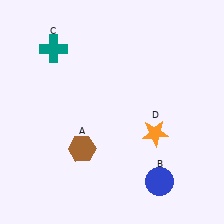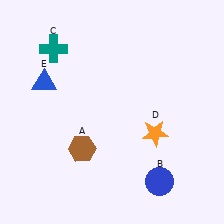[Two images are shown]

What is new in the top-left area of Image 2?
A blue triangle (E) was added in the top-left area of Image 2.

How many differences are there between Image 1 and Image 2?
There is 1 difference between the two images.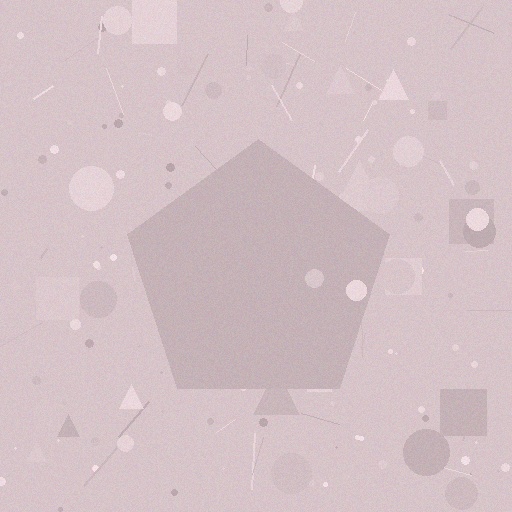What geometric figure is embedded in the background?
A pentagon is embedded in the background.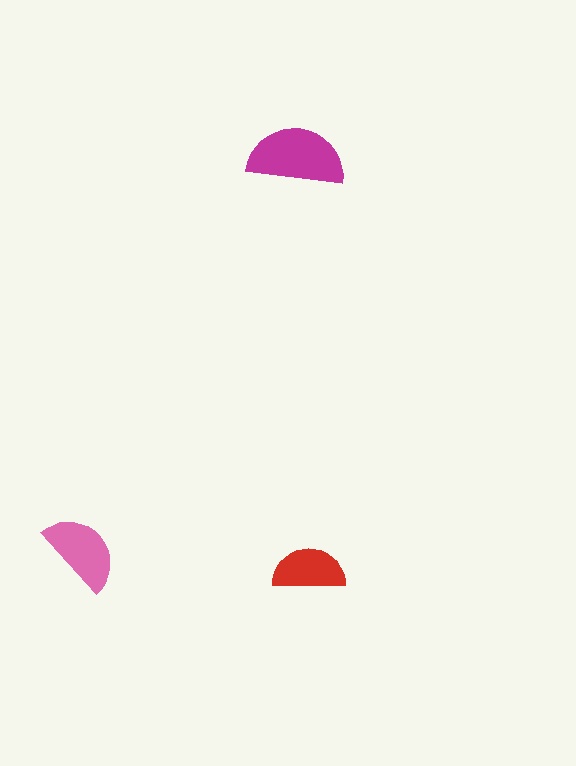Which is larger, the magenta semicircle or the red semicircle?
The magenta one.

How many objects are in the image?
There are 3 objects in the image.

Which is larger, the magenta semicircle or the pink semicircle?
The magenta one.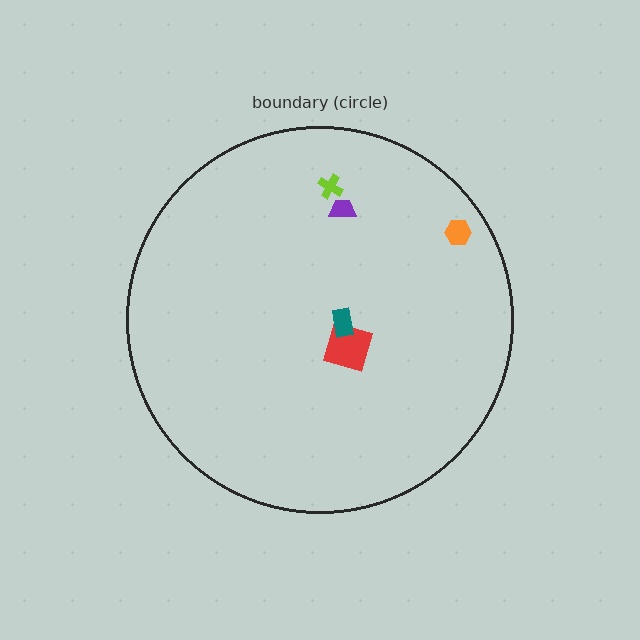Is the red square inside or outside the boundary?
Inside.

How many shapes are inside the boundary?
5 inside, 0 outside.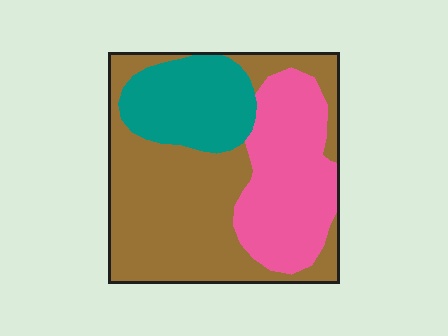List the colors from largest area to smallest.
From largest to smallest: brown, pink, teal.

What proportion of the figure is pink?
Pink covers around 30% of the figure.